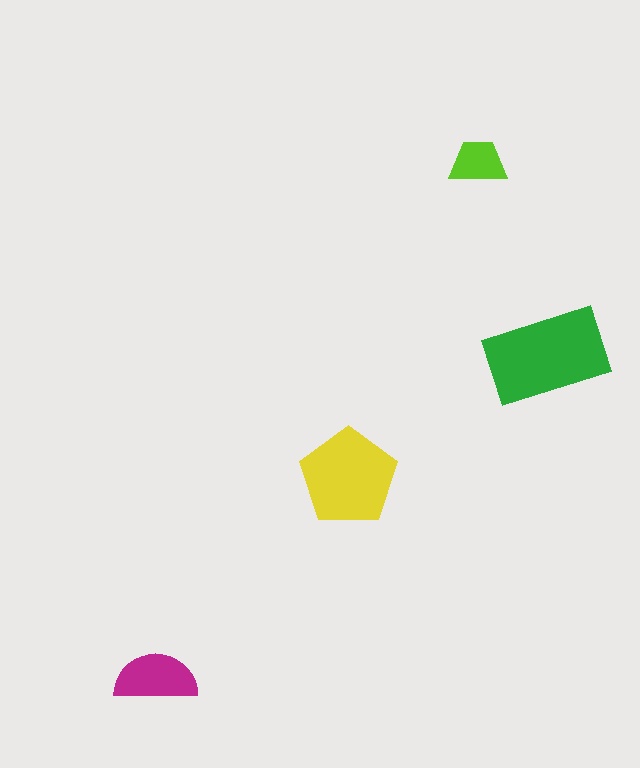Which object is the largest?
The green rectangle.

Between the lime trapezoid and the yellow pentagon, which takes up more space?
The yellow pentagon.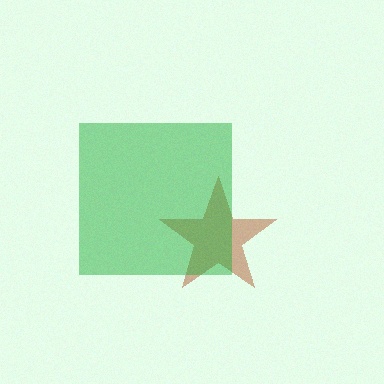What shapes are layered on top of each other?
The layered shapes are: a brown star, a green square.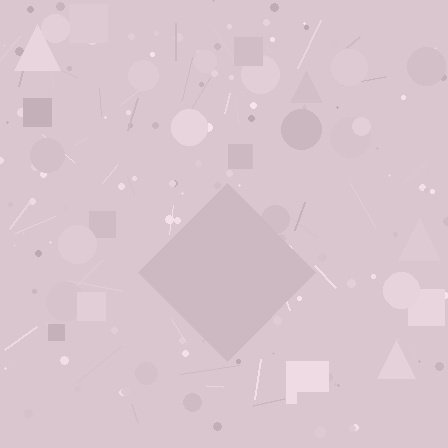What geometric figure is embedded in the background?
A diamond is embedded in the background.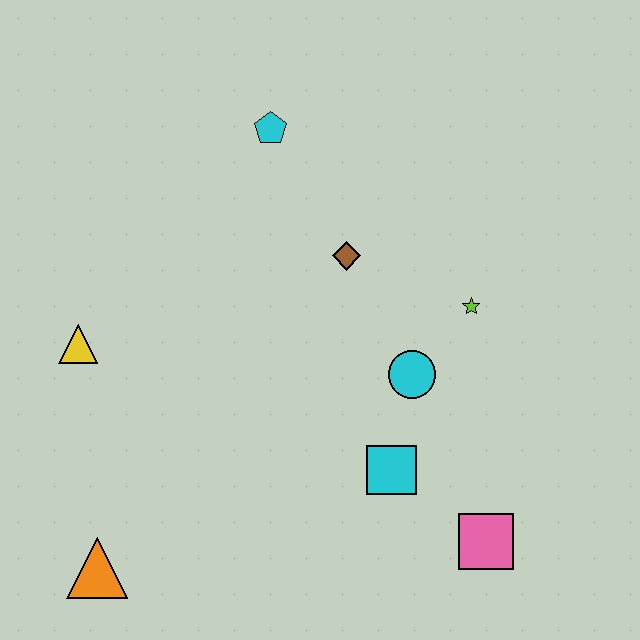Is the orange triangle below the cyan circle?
Yes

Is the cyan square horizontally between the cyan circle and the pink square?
No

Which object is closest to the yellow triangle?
The orange triangle is closest to the yellow triangle.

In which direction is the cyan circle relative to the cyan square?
The cyan circle is above the cyan square.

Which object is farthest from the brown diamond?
The orange triangle is farthest from the brown diamond.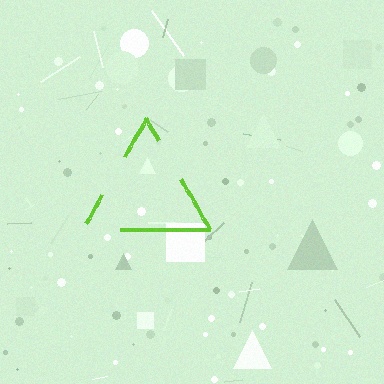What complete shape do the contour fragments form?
The contour fragments form a triangle.